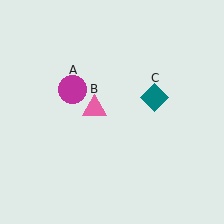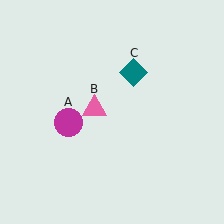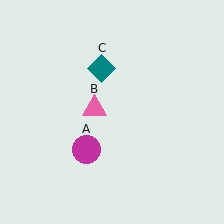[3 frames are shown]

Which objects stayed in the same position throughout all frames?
Pink triangle (object B) remained stationary.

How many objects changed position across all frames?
2 objects changed position: magenta circle (object A), teal diamond (object C).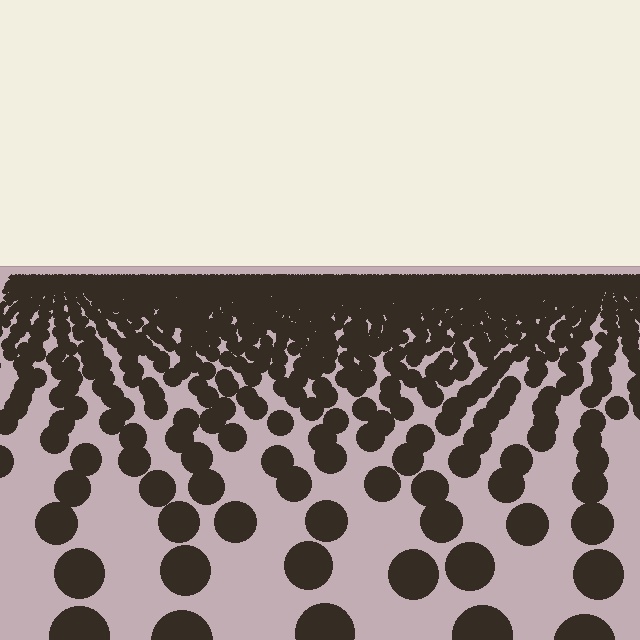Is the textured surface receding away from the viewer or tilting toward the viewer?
The surface is receding away from the viewer. Texture elements get smaller and denser toward the top.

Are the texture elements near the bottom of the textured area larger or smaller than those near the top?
Larger. Near the bottom, elements are closer to the viewer and appear at a bigger on-screen size.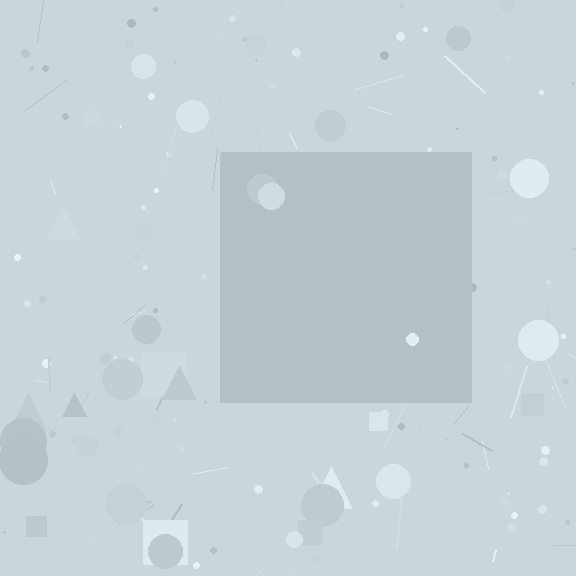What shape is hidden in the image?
A square is hidden in the image.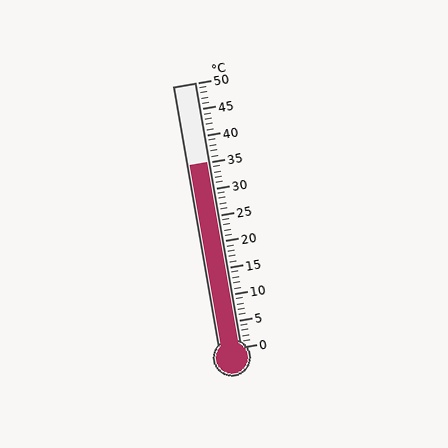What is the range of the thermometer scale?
The thermometer scale ranges from 0°C to 50°C.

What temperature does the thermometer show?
The thermometer shows approximately 35°C.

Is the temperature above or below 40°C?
The temperature is below 40°C.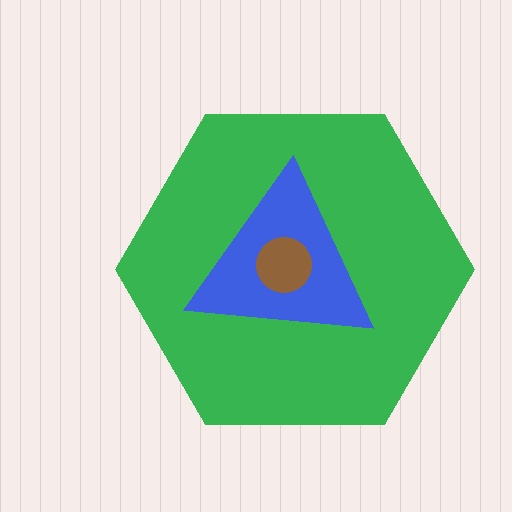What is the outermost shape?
The green hexagon.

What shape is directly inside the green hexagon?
The blue triangle.